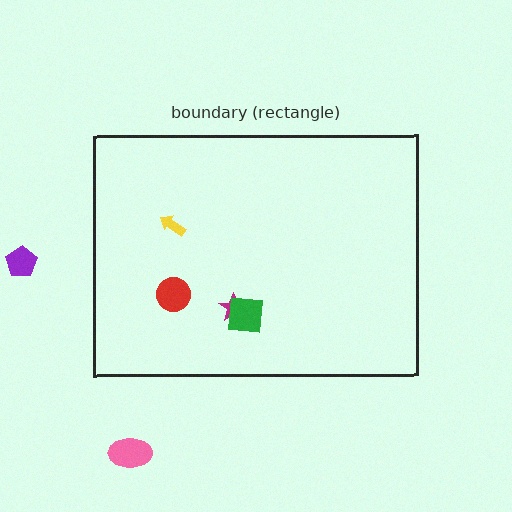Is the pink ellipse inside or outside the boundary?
Outside.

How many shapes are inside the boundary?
4 inside, 2 outside.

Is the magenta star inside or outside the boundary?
Inside.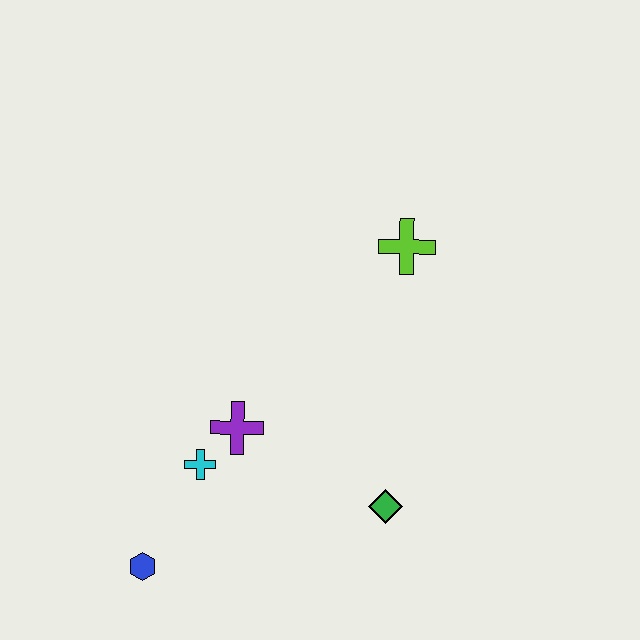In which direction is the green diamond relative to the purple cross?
The green diamond is to the right of the purple cross.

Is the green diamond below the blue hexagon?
No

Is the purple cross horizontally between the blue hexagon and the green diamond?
Yes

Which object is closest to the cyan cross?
The purple cross is closest to the cyan cross.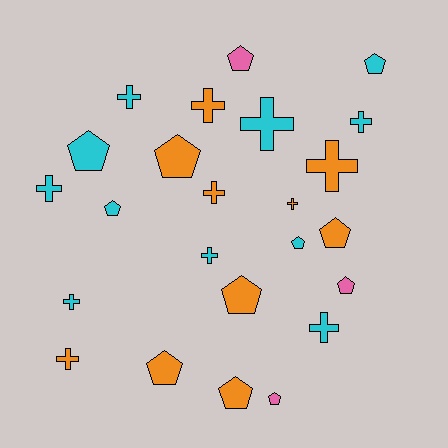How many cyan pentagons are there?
There are 4 cyan pentagons.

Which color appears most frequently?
Cyan, with 11 objects.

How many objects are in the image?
There are 24 objects.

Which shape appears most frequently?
Pentagon, with 12 objects.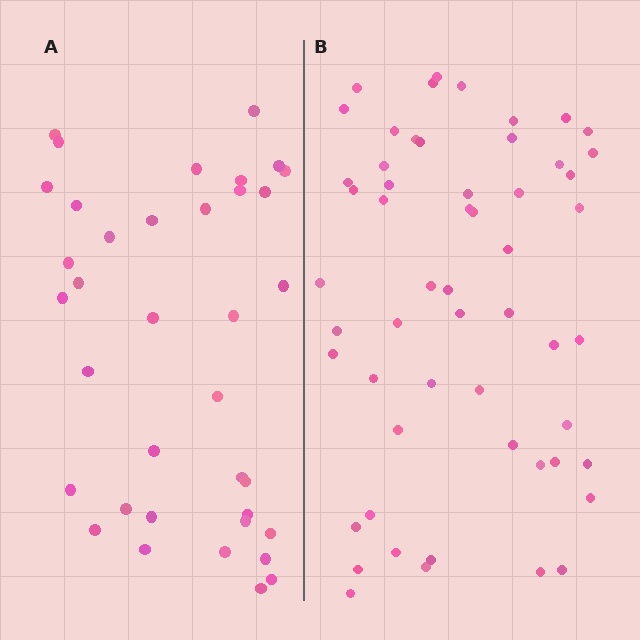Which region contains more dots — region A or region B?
Region B (the right region) has more dots.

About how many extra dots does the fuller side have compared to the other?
Region B has approximately 20 more dots than region A.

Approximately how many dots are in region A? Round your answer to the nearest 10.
About 40 dots. (The exact count is 37, which rounds to 40.)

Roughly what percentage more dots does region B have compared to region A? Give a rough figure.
About 50% more.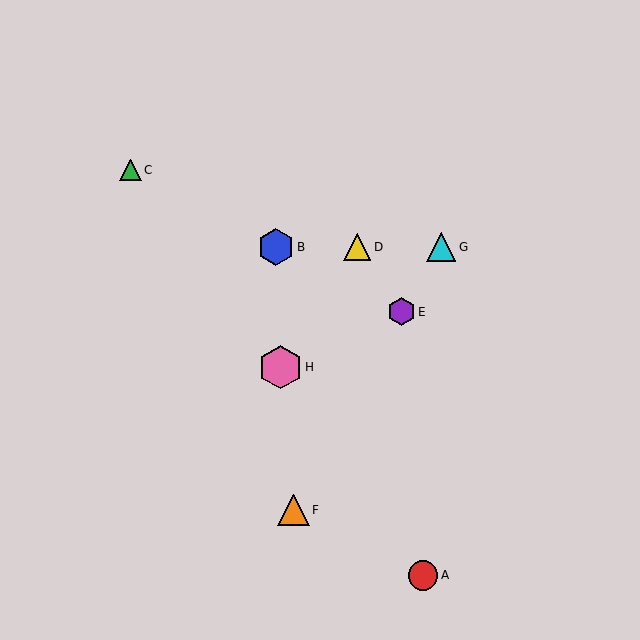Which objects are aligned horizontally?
Objects B, D, G are aligned horizontally.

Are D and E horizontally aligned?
No, D is at y≈247 and E is at y≈312.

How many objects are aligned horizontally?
3 objects (B, D, G) are aligned horizontally.